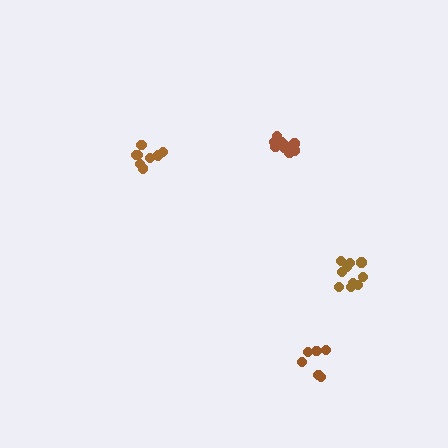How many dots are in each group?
Group 1: 10 dots, Group 2: 8 dots, Group 3: 10 dots, Group 4: 6 dots (34 total).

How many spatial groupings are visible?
There are 4 spatial groupings.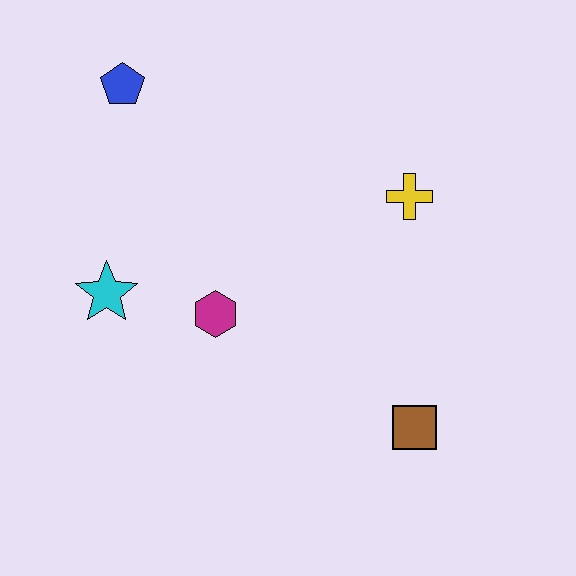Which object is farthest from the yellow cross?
The cyan star is farthest from the yellow cross.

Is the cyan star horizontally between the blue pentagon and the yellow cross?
No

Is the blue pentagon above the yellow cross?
Yes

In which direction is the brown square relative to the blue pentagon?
The brown square is below the blue pentagon.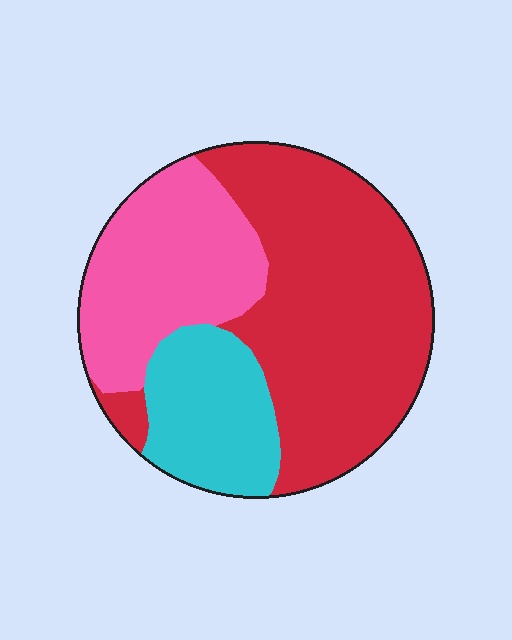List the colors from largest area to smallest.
From largest to smallest: red, pink, cyan.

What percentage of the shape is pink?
Pink takes up about one quarter (1/4) of the shape.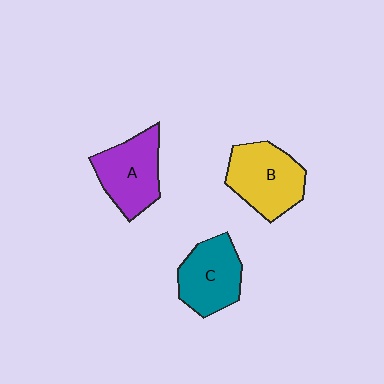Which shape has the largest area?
Shape B (yellow).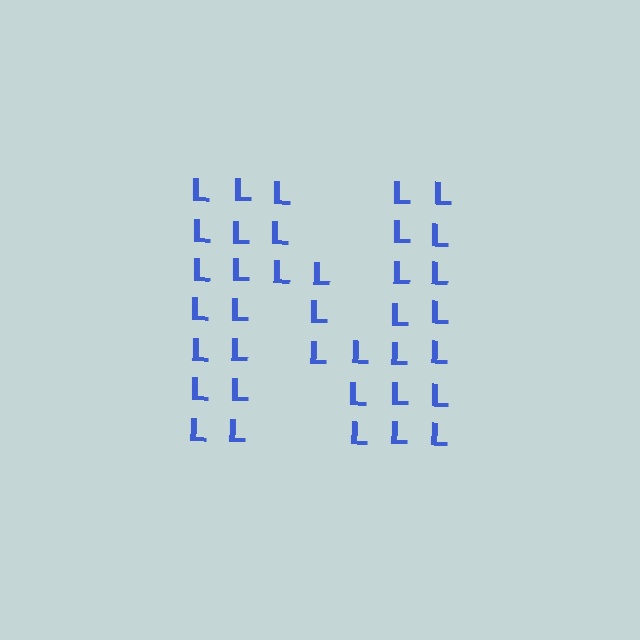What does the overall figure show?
The overall figure shows the letter N.